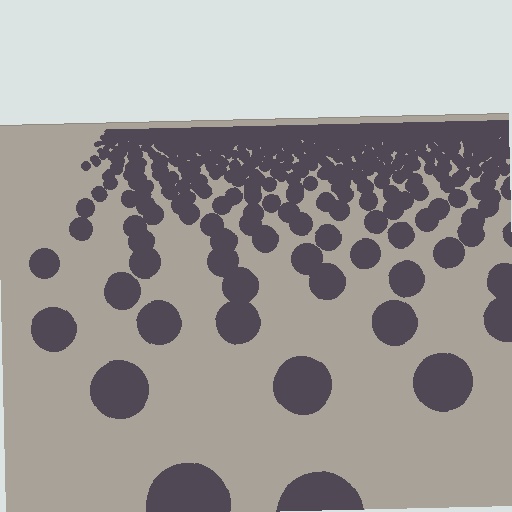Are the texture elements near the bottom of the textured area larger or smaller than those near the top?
Larger. Near the bottom, elements are closer to the viewer and appear at a bigger on-screen size.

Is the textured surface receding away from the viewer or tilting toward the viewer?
The surface is receding away from the viewer. Texture elements get smaller and denser toward the top.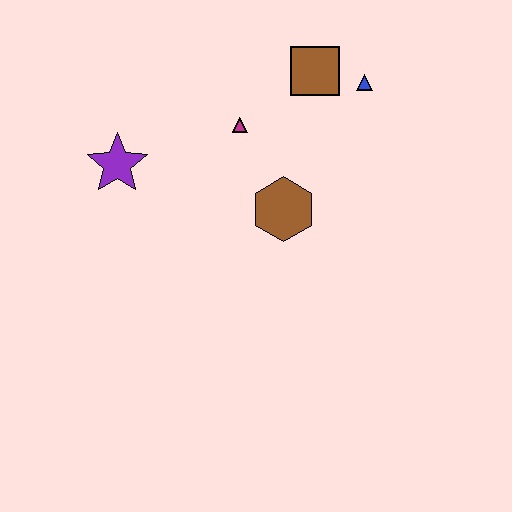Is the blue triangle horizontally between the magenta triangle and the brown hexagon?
No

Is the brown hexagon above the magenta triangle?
No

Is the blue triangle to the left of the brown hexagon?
No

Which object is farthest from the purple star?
The blue triangle is farthest from the purple star.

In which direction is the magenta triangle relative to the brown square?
The magenta triangle is to the left of the brown square.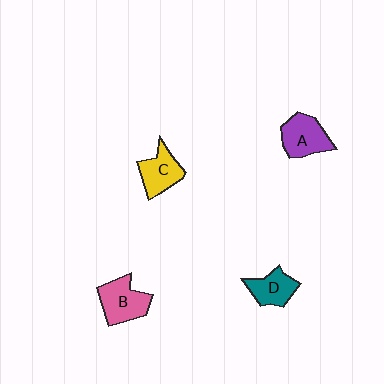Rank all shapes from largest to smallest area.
From largest to smallest: B (pink), A (purple), C (yellow), D (teal).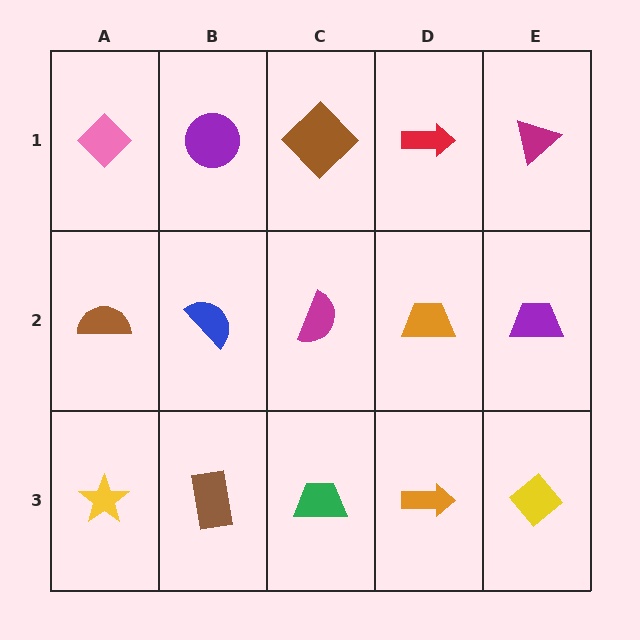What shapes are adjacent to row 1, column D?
An orange trapezoid (row 2, column D), a brown diamond (row 1, column C), a magenta triangle (row 1, column E).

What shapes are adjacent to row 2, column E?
A magenta triangle (row 1, column E), a yellow diamond (row 3, column E), an orange trapezoid (row 2, column D).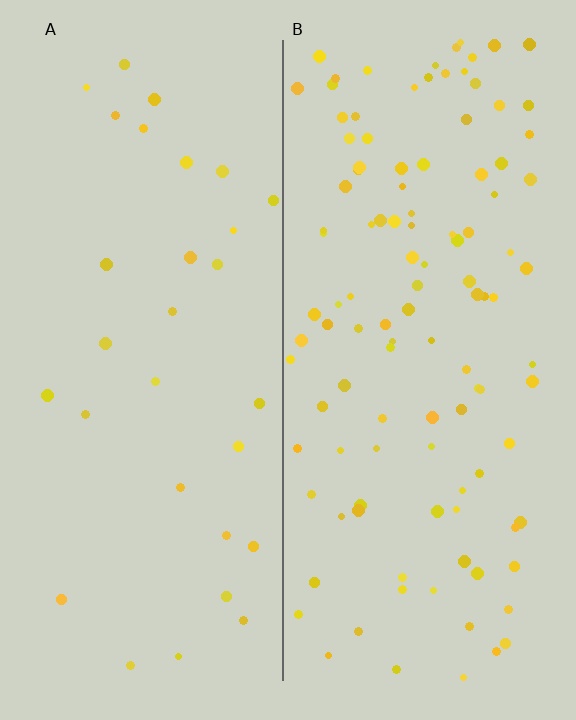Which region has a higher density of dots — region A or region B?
B (the right).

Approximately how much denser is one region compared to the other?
Approximately 3.7× — region B over region A.